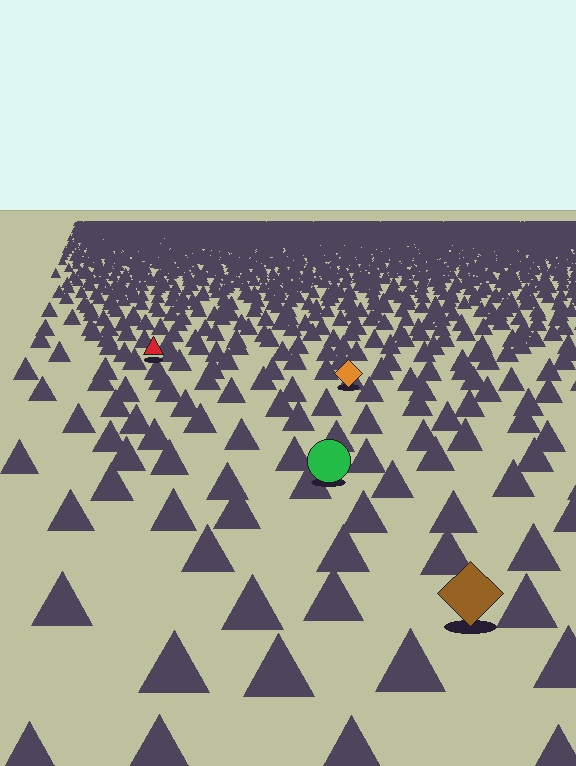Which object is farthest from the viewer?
The red triangle is farthest from the viewer. It appears smaller and the ground texture around it is denser.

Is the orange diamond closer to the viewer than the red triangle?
Yes. The orange diamond is closer — you can tell from the texture gradient: the ground texture is coarser near it.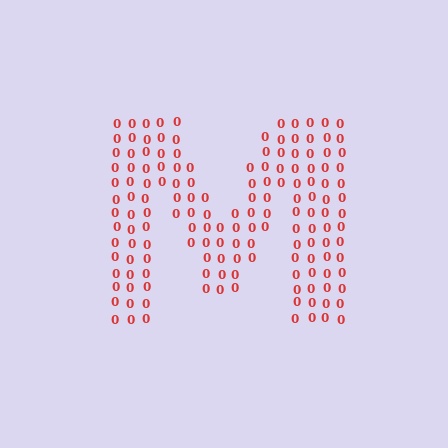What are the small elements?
The small elements are digit 0's.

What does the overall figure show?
The overall figure shows the letter M.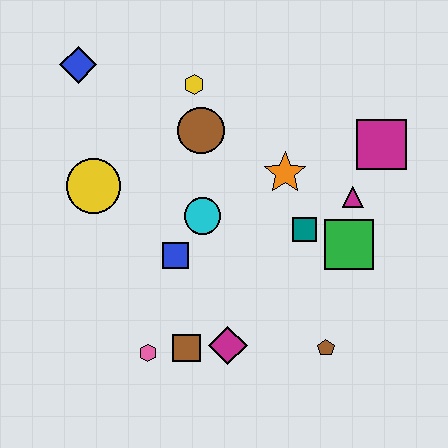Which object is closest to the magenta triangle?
The green square is closest to the magenta triangle.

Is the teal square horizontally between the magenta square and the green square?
No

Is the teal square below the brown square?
No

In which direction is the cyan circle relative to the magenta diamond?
The cyan circle is above the magenta diamond.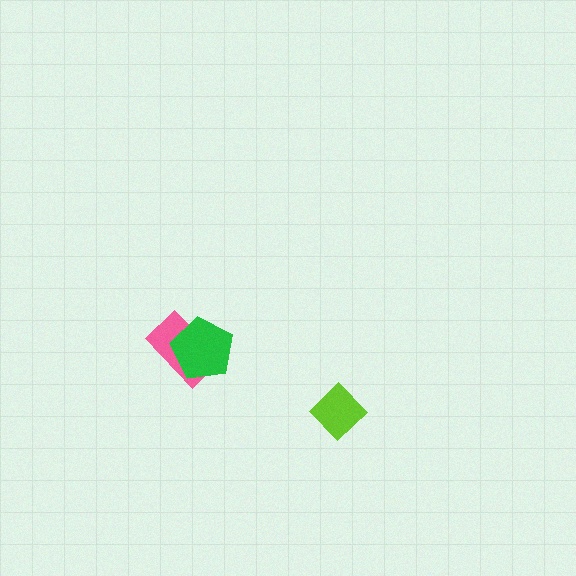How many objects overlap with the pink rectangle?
1 object overlaps with the pink rectangle.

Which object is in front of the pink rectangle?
The green pentagon is in front of the pink rectangle.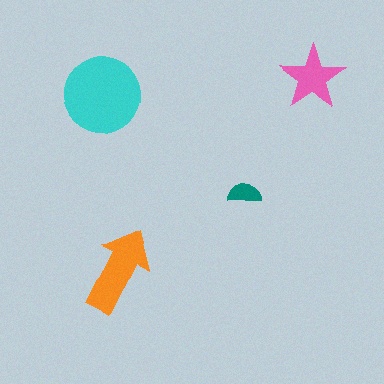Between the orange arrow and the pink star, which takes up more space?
The orange arrow.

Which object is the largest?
The cyan circle.